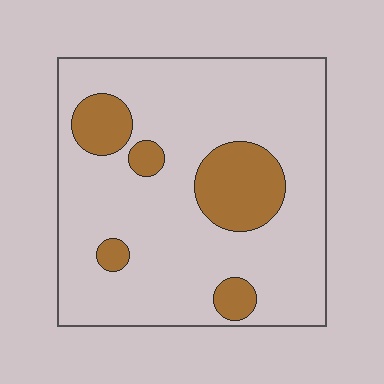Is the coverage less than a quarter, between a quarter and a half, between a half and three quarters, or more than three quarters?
Less than a quarter.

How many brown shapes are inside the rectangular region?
5.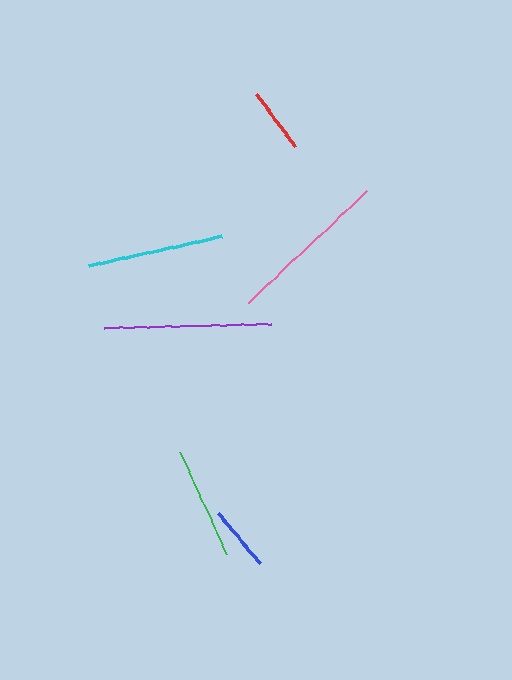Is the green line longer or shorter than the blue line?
The green line is longer than the blue line.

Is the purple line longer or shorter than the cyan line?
The purple line is longer than the cyan line.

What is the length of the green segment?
The green segment is approximately 112 pixels long.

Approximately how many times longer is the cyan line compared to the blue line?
The cyan line is approximately 2.1 times the length of the blue line.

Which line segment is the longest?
The purple line is the longest at approximately 166 pixels.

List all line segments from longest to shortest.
From longest to shortest: purple, pink, cyan, green, red, blue.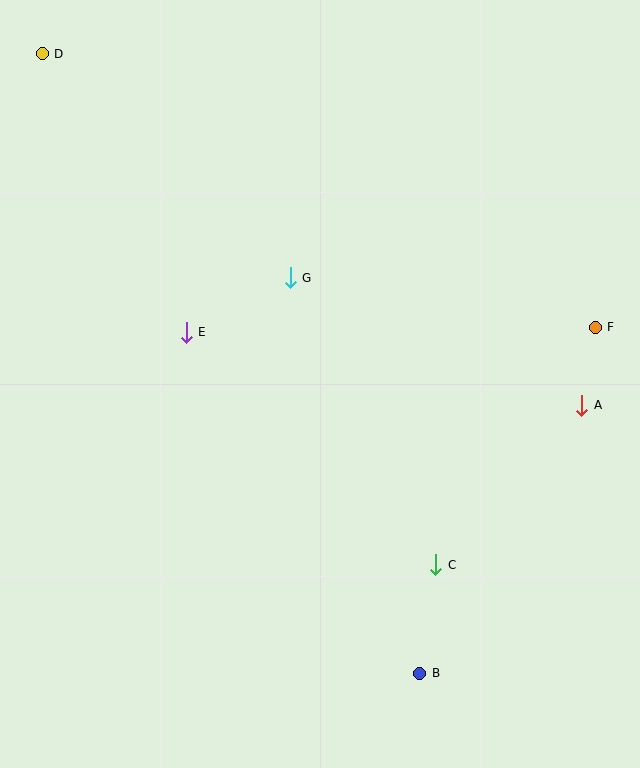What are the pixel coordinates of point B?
Point B is at (420, 673).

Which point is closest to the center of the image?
Point G at (290, 278) is closest to the center.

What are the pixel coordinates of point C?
Point C is at (436, 565).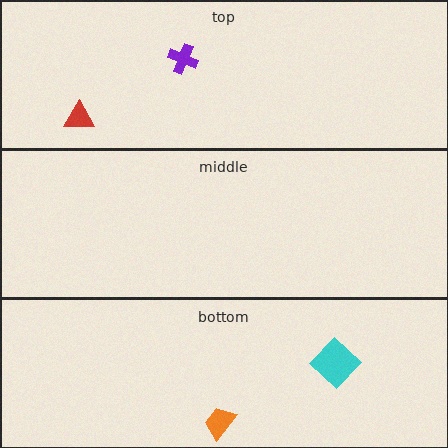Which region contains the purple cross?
The top region.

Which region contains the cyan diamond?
The bottom region.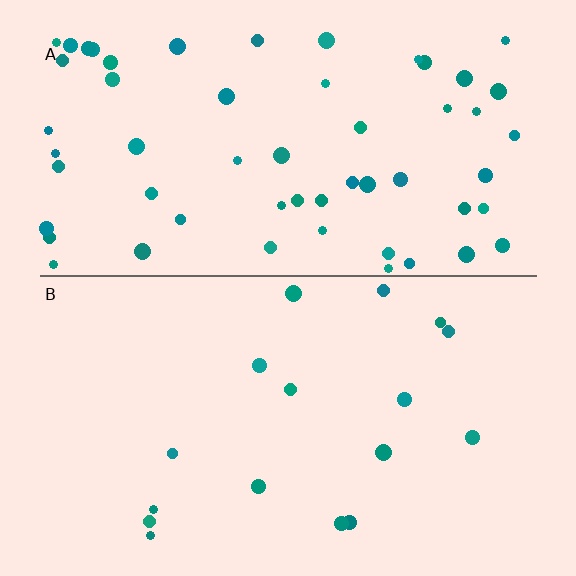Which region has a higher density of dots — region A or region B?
A (the top).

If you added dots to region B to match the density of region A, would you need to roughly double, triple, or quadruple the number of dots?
Approximately triple.